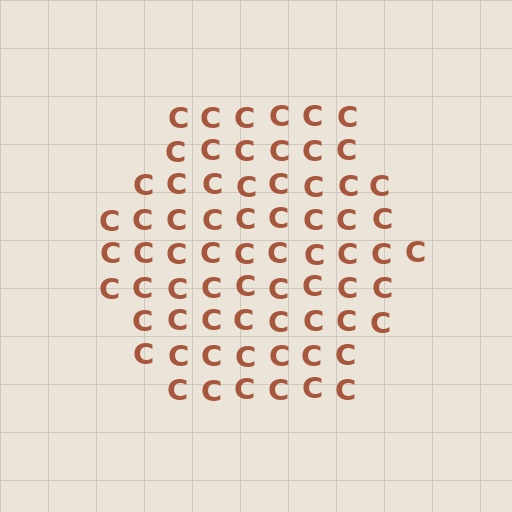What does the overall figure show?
The overall figure shows a hexagon.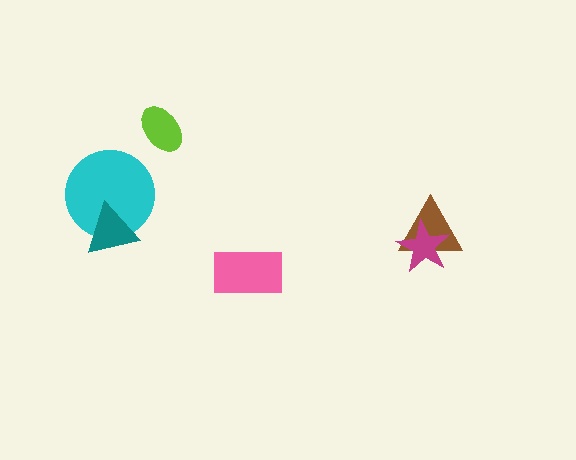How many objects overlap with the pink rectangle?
0 objects overlap with the pink rectangle.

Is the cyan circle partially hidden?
Yes, it is partially covered by another shape.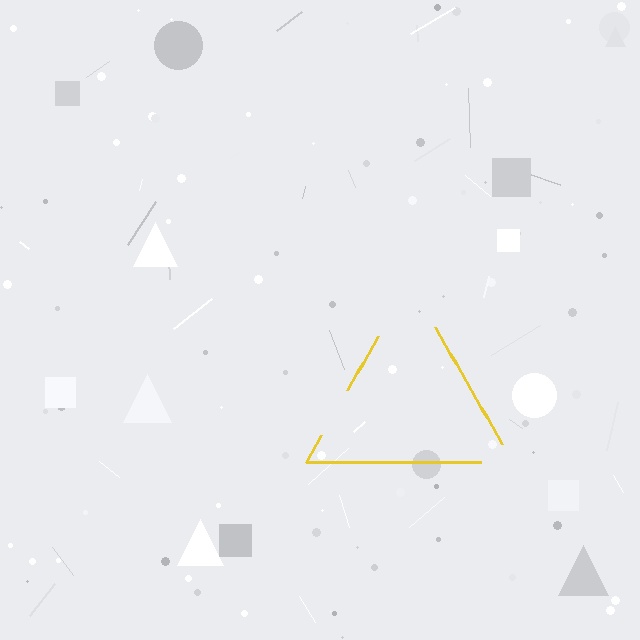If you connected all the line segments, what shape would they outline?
They would outline a triangle.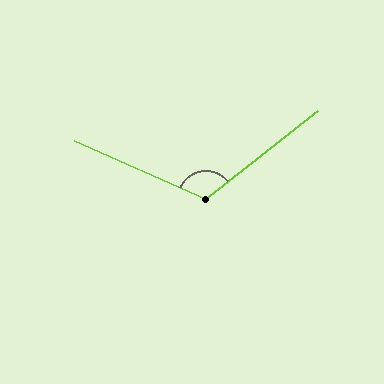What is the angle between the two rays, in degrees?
Approximately 118 degrees.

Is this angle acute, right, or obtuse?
It is obtuse.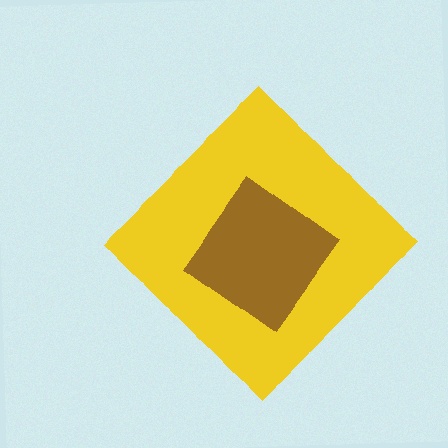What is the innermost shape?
The brown diamond.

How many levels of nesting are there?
2.